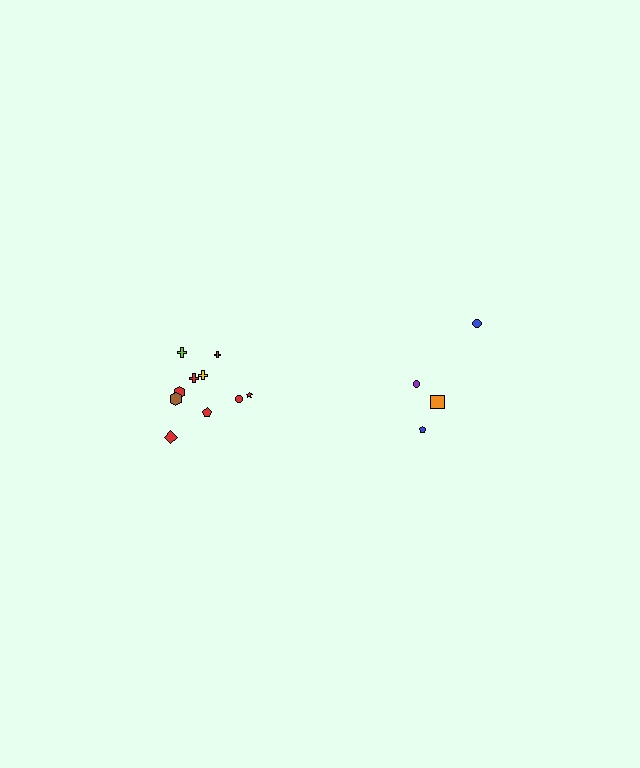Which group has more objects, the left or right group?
The left group.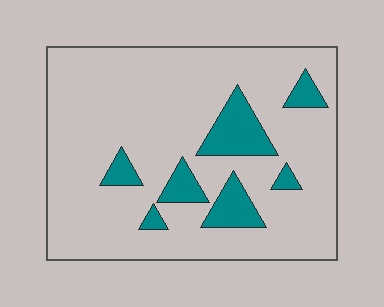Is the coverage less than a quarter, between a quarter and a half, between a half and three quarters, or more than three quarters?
Less than a quarter.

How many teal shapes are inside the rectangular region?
7.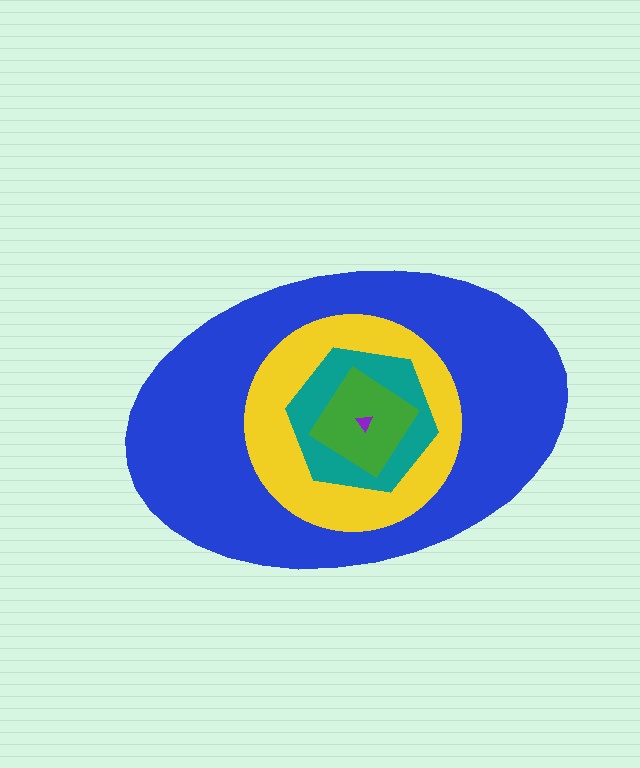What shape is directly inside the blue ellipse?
The yellow circle.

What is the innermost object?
The purple triangle.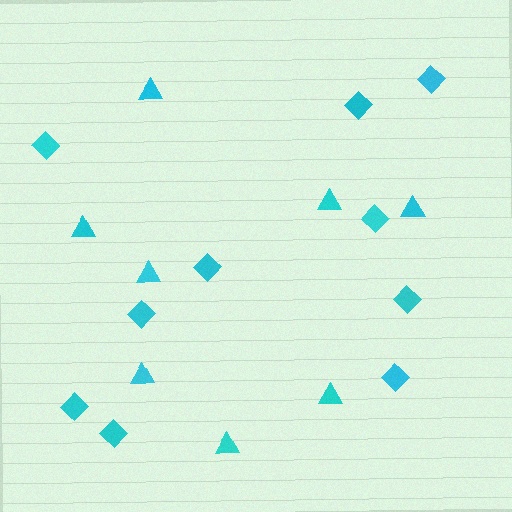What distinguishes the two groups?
There are 2 groups: one group of triangles (8) and one group of diamonds (10).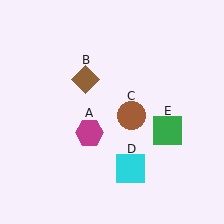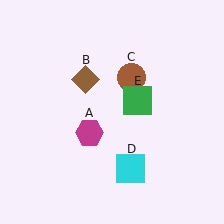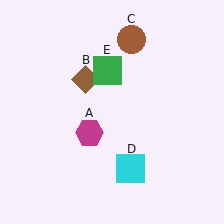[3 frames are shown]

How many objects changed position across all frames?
2 objects changed position: brown circle (object C), green square (object E).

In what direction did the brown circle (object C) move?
The brown circle (object C) moved up.